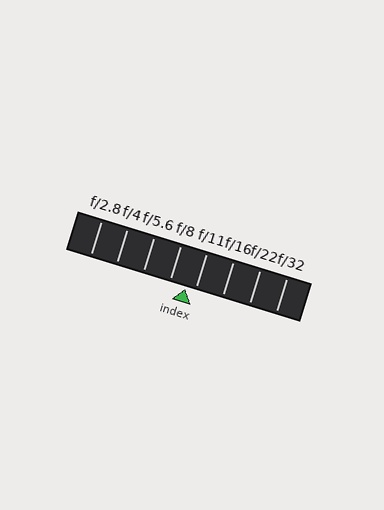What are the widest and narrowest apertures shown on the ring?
The widest aperture shown is f/2.8 and the narrowest is f/32.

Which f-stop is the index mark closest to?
The index mark is closest to f/11.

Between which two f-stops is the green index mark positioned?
The index mark is between f/8 and f/11.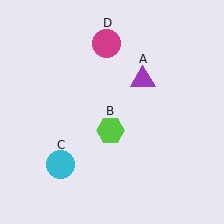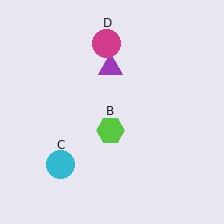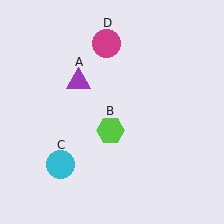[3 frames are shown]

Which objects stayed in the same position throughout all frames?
Lime hexagon (object B) and cyan circle (object C) and magenta circle (object D) remained stationary.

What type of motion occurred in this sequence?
The purple triangle (object A) rotated counterclockwise around the center of the scene.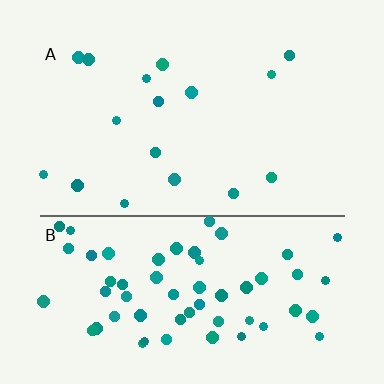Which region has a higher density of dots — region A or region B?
B (the bottom).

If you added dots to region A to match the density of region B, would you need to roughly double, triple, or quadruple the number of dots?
Approximately quadruple.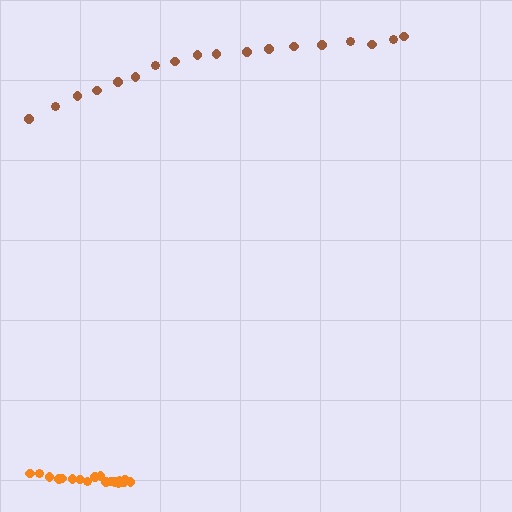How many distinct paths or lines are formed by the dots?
There are 2 distinct paths.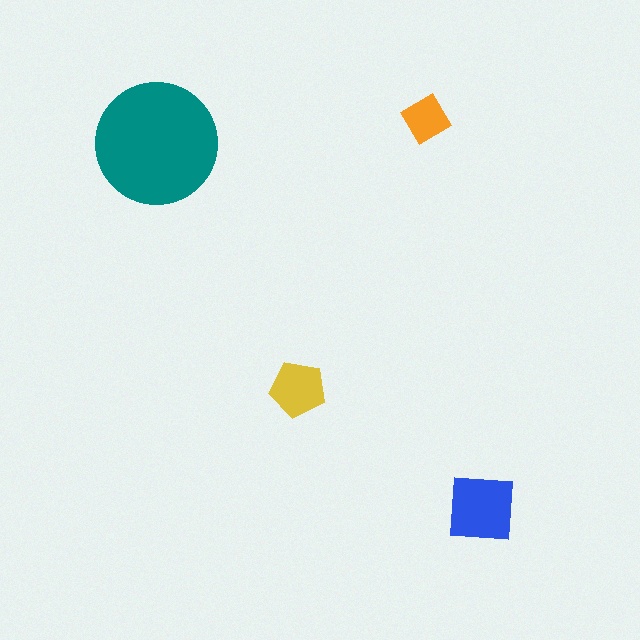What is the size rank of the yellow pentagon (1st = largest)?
3rd.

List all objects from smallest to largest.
The orange diamond, the yellow pentagon, the blue square, the teal circle.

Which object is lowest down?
The blue square is bottommost.